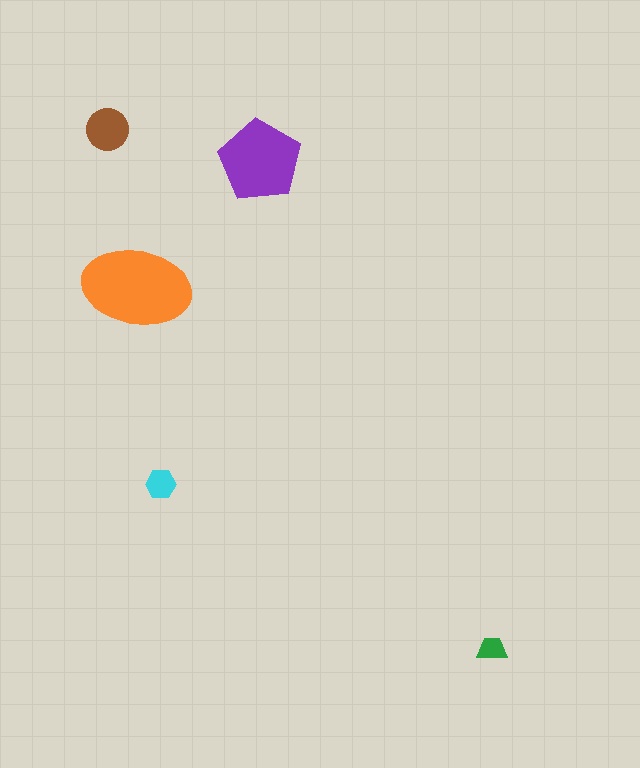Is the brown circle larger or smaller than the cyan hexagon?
Larger.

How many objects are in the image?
There are 5 objects in the image.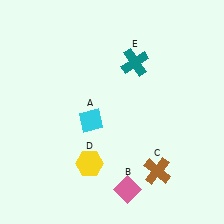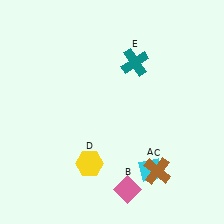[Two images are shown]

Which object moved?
The cyan diamond (A) moved right.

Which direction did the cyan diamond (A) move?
The cyan diamond (A) moved right.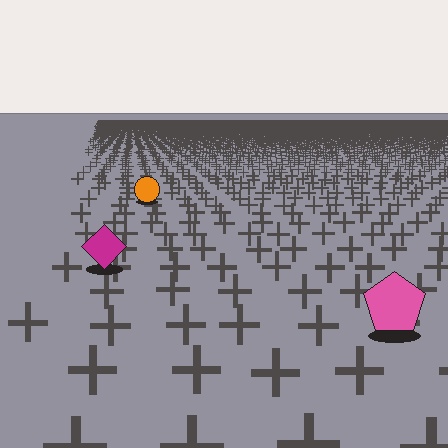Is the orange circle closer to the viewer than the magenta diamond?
No. The magenta diamond is closer — you can tell from the texture gradient: the ground texture is coarser near it.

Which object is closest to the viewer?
The pink pentagon is closest. The texture marks near it are larger and more spread out.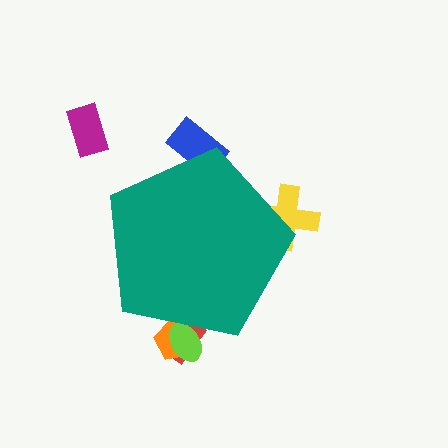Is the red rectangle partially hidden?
Yes, the red rectangle is partially hidden behind the teal pentagon.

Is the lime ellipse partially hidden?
Yes, the lime ellipse is partially hidden behind the teal pentagon.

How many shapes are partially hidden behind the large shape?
5 shapes are partially hidden.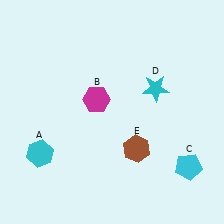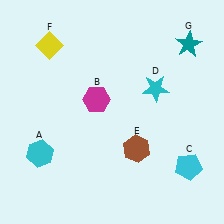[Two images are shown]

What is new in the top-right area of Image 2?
A teal star (G) was added in the top-right area of Image 2.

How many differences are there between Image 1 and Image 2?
There are 2 differences between the two images.